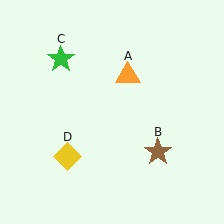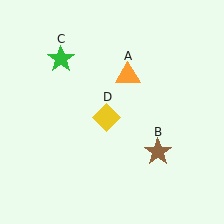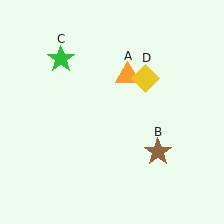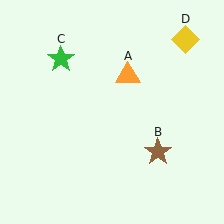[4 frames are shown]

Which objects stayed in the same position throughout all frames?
Orange triangle (object A) and brown star (object B) and green star (object C) remained stationary.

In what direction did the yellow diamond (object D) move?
The yellow diamond (object D) moved up and to the right.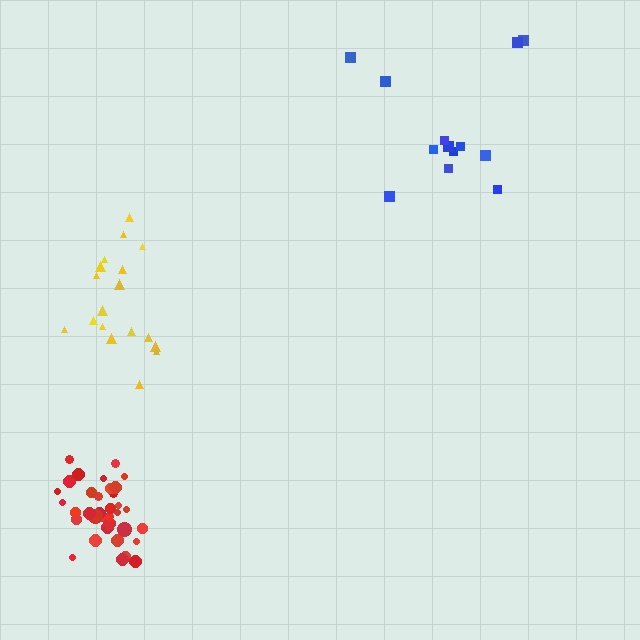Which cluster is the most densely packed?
Red.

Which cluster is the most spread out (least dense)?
Blue.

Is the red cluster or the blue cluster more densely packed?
Red.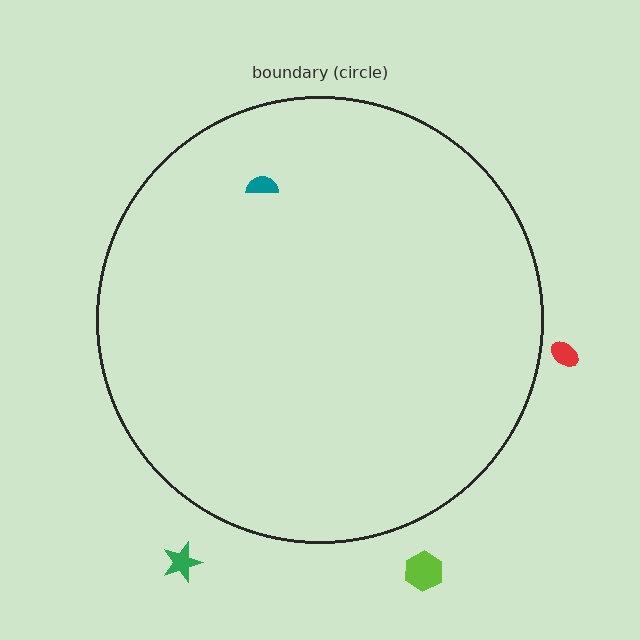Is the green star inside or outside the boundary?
Outside.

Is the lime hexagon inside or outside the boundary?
Outside.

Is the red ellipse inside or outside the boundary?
Outside.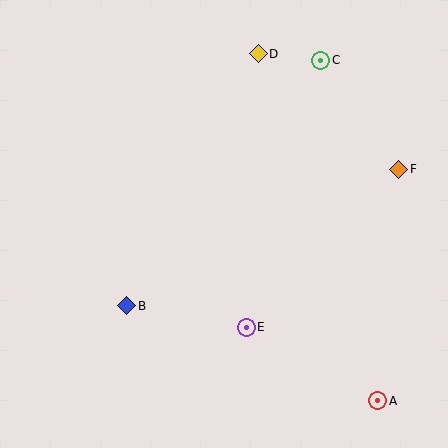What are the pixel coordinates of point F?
Point F is at (399, 169).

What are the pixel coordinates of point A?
Point A is at (378, 401).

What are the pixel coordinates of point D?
Point D is at (258, 54).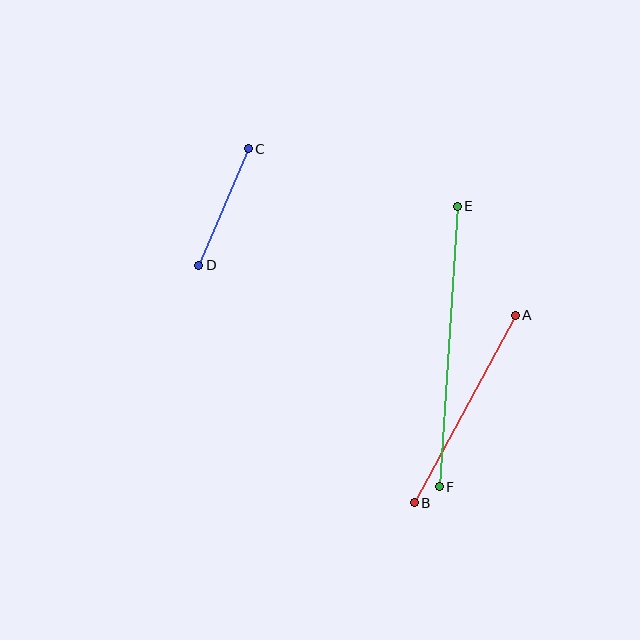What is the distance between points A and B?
The distance is approximately 213 pixels.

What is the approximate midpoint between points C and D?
The midpoint is at approximately (223, 207) pixels.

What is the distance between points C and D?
The distance is approximately 126 pixels.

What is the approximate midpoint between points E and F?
The midpoint is at approximately (448, 346) pixels.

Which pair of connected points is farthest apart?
Points E and F are farthest apart.